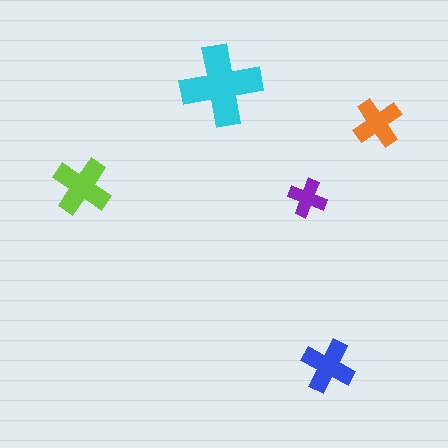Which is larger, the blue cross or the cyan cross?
The cyan one.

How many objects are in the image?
There are 5 objects in the image.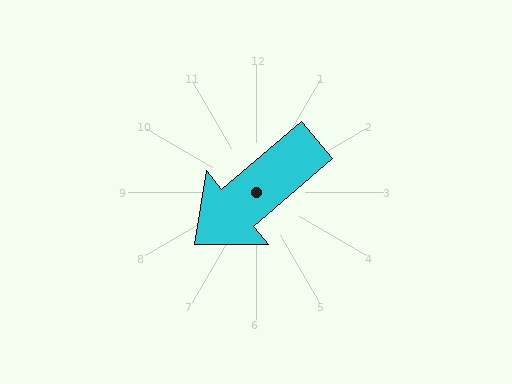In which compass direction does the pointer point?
Southwest.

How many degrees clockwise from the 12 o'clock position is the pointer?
Approximately 230 degrees.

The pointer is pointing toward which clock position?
Roughly 8 o'clock.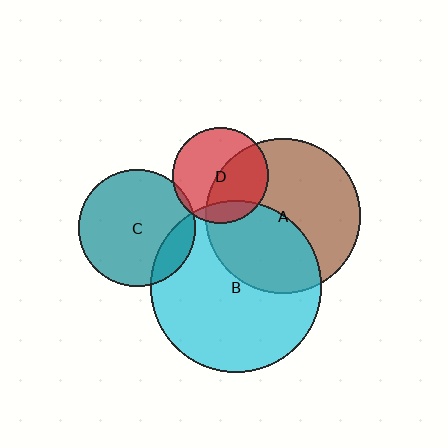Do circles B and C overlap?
Yes.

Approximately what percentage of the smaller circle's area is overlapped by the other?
Approximately 15%.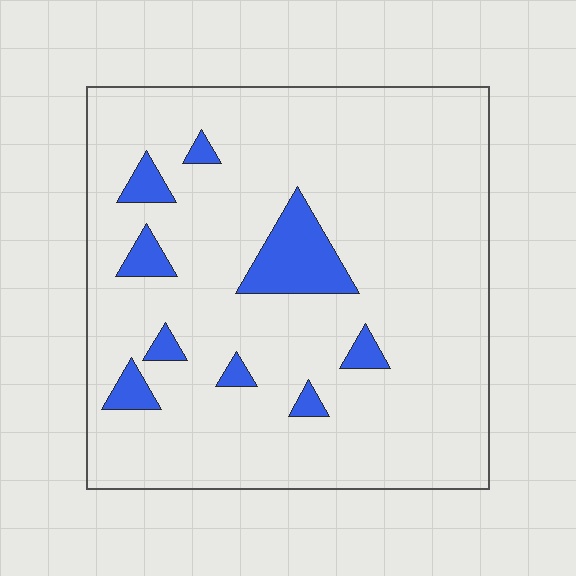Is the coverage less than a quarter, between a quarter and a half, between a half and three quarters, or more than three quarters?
Less than a quarter.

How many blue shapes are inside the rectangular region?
9.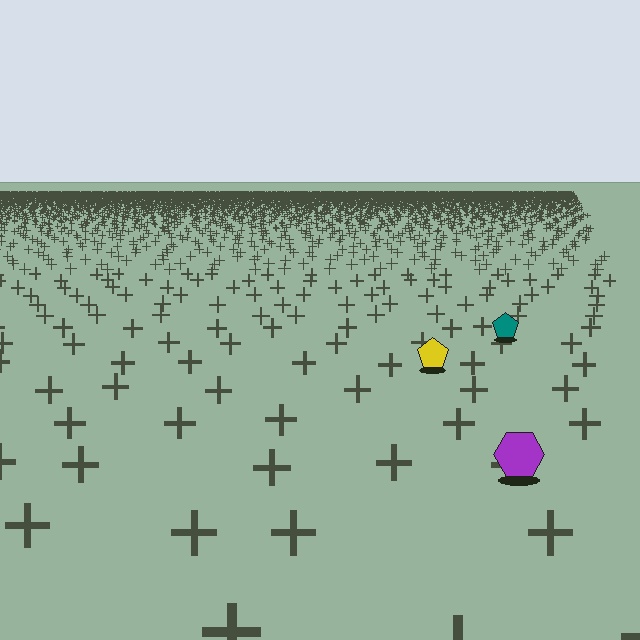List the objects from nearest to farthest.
From nearest to farthest: the purple hexagon, the yellow pentagon, the teal pentagon.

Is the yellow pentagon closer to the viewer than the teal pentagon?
Yes. The yellow pentagon is closer — you can tell from the texture gradient: the ground texture is coarser near it.